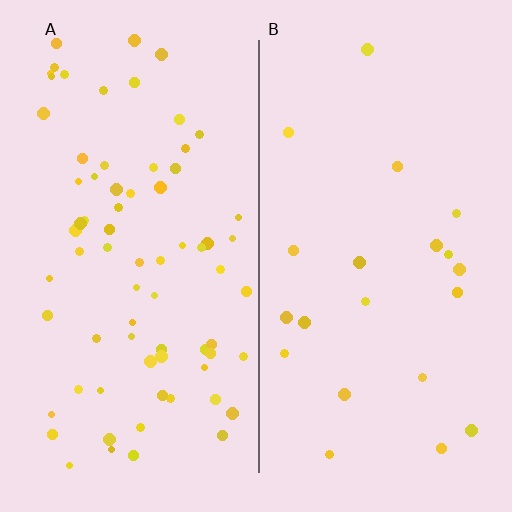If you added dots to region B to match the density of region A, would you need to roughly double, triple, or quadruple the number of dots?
Approximately triple.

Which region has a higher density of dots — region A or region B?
A (the left).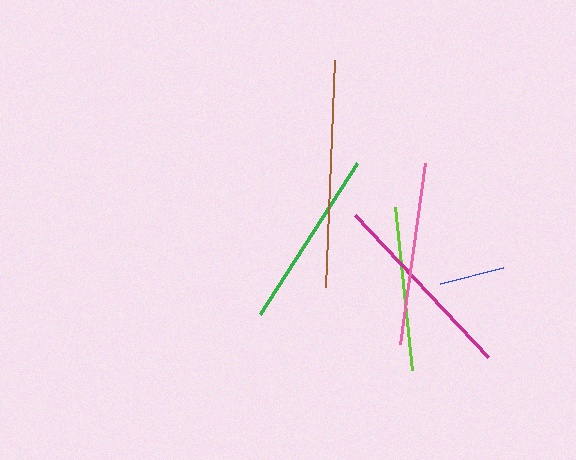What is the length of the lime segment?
The lime segment is approximately 163 pixels long.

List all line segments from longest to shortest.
From longest to shortest: brown, magenta, pink, green, lime, blue.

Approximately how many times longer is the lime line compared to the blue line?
The lime line is approximately 2.5 times the length of the blue line.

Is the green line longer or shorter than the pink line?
The pink line is longer than the green line.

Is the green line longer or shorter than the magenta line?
The magenta line is longer than the green line.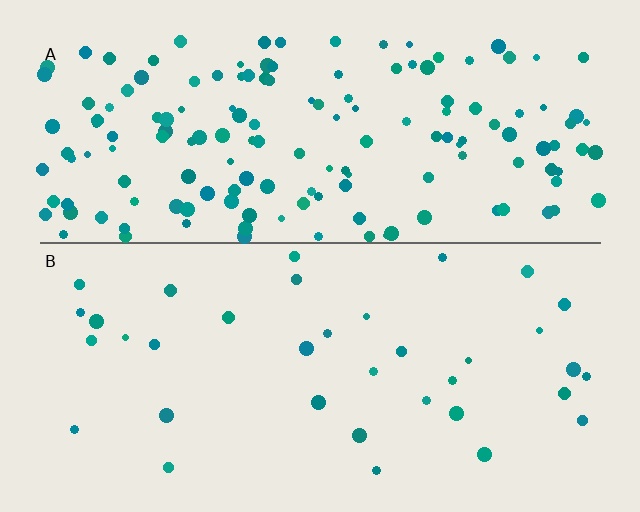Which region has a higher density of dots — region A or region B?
A (the top).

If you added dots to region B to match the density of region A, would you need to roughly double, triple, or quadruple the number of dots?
Approximately quadruple.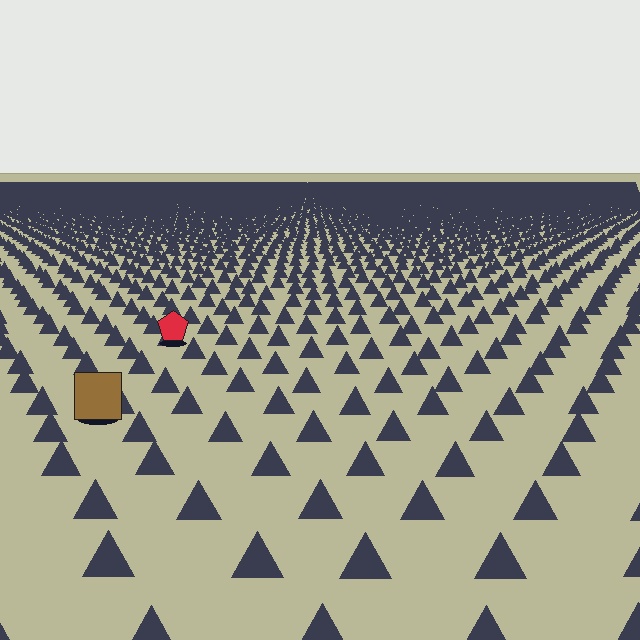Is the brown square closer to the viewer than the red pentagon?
Yes. The brown square is closer — you can tell from the texture gradient: the ground texture is coarser near it.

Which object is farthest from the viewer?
The red pentagon is farthest from the viewer. It appears smaller and the ground texture around it is denser.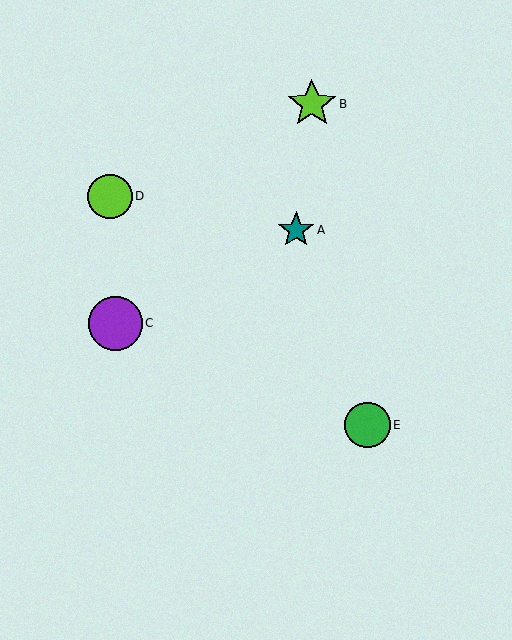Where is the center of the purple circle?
The center of the purple circle is at (115, 323).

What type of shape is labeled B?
Shape B is a lime star.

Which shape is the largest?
The purple circle (labeled C) is the largest.